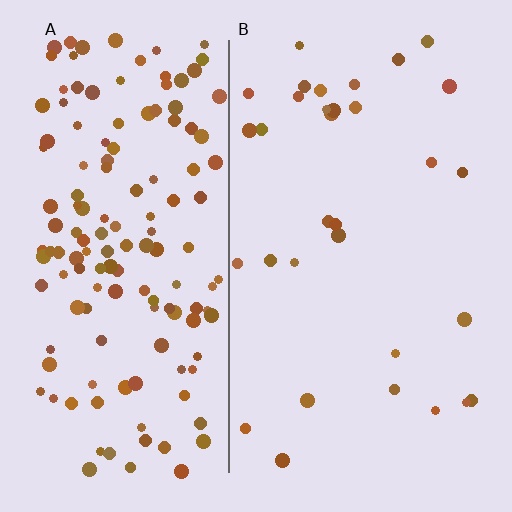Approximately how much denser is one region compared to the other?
Approximately 4.6× — region A over region B.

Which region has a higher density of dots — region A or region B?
A (the left).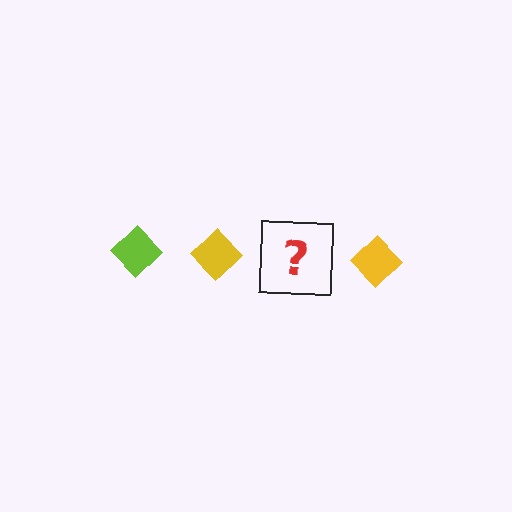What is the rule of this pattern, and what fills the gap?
The rule is that the pattern cycles through lime, yellow diamonds. The gap should be filled with a lime diamond.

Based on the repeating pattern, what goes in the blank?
The blank should be a lime diamond.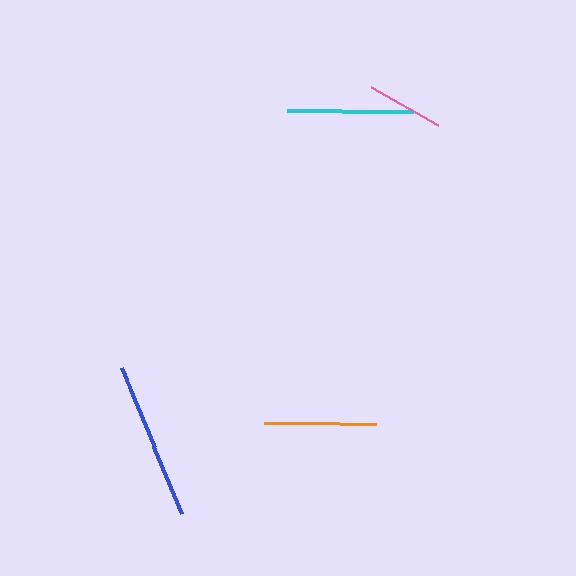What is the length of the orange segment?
The orange segment is approximately 112 pixels long.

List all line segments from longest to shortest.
From longest to shortest: blue, cyan, orange, pink.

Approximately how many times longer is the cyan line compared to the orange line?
The cyan line is approximately 1.1 times the length of the orange line.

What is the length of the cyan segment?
The cyan segment is approximately 126 pixels long.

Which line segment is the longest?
The blue line is the longest at approximately 158 pixels.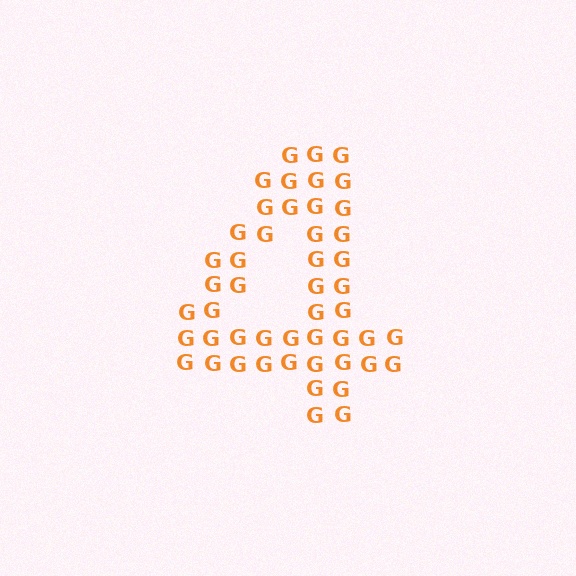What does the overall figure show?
The overall figure shows the digit 4.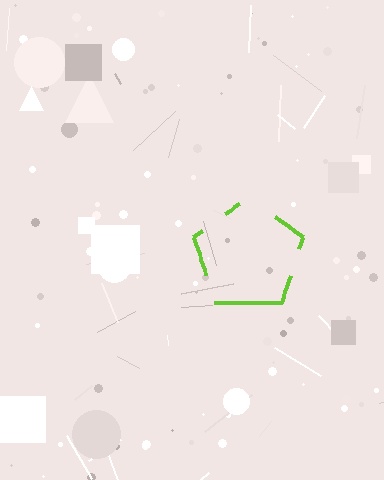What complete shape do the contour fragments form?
The contour fragments form a pentagon.